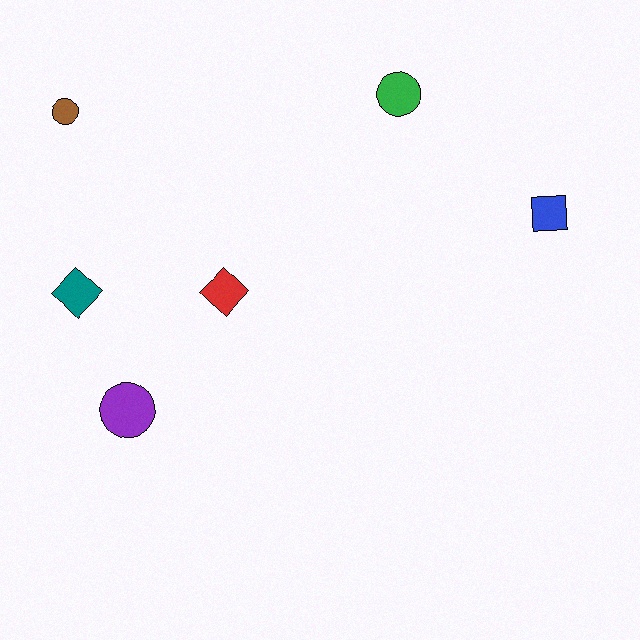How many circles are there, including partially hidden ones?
There are 3 circles.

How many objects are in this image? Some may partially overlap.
There are 6 objects.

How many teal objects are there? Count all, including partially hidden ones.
There is 1 teal object.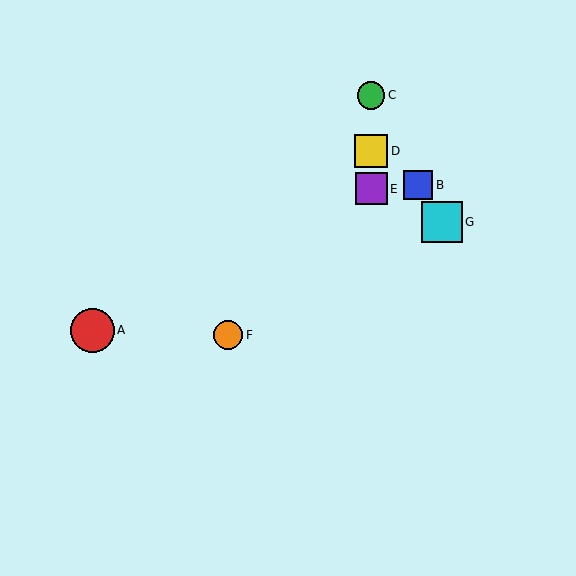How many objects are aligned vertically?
3 objects (C, D, E) are aligned vertically.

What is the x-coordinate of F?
Object F is at x≈228.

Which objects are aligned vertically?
Objects C, D, E are aligned vertically.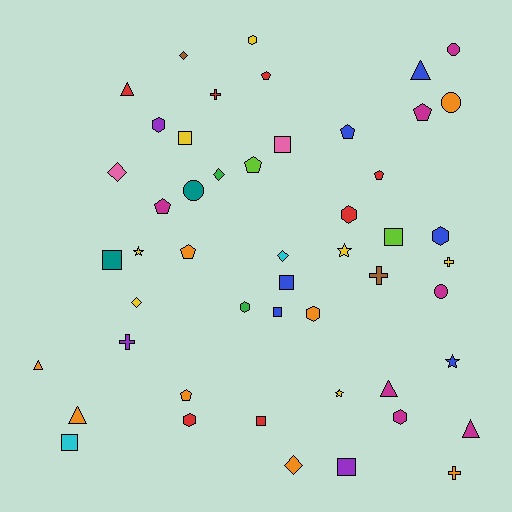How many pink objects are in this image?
There are 2 pink objects.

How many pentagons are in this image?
There are 8 pentagons.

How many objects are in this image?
There are 50 objects.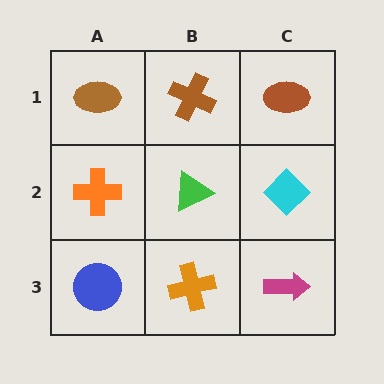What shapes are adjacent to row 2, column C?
A brown ellipse (row 1, column C), a magenta arrow (row 3, column C), a green triangle (row 2, column B).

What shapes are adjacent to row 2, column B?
A brown cross (row 1, column B), an orange cross (row 3, column B), an orange cross (row 2, column A), a cyan diamond (row 2, column C).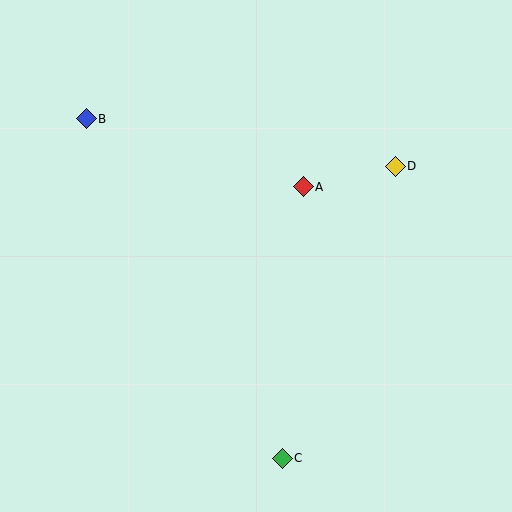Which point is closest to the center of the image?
Point A at (303, 187) is closest to the center.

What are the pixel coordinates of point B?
Point B is at (86, 119).